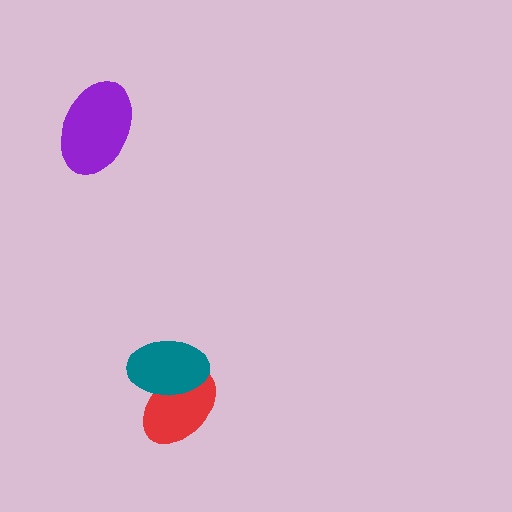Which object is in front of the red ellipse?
The teal ellipse is in front of the red ellipse.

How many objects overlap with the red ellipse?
1 object overlaps with the red ellipse.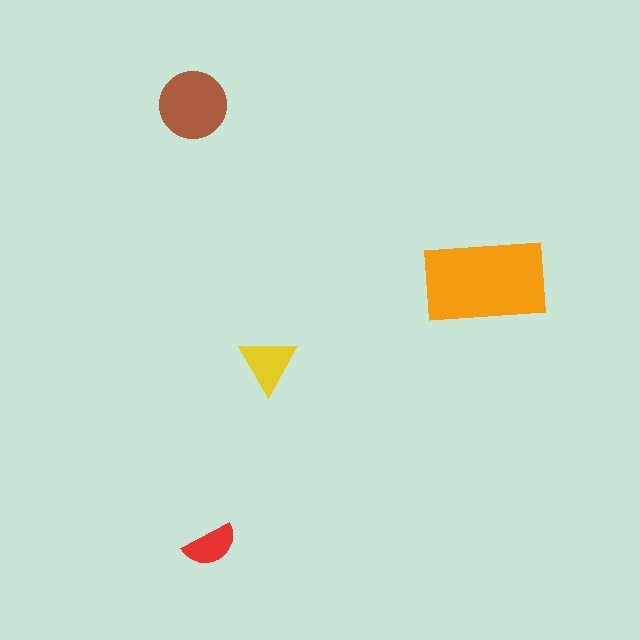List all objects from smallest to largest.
The red semicircle, the yellow triangle, the brown circle, the orange rectangle.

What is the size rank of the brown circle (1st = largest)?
2nd.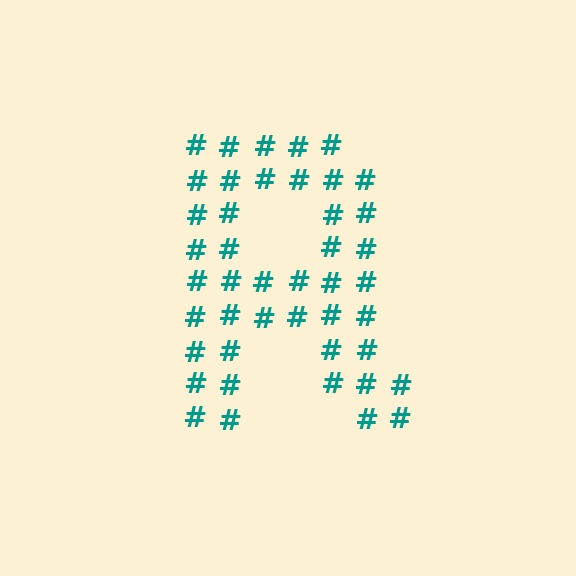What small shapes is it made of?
It is made of small hash symbols.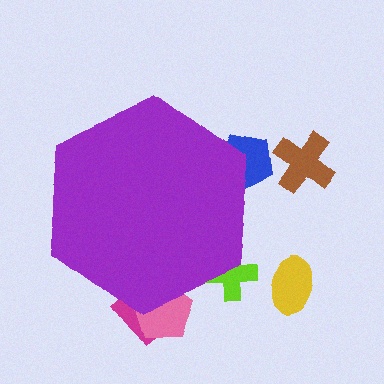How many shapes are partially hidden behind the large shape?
4 shapes are partially hidden.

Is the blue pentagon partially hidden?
Yes, the blue pentagon is partially hidden behind the purple hexagon.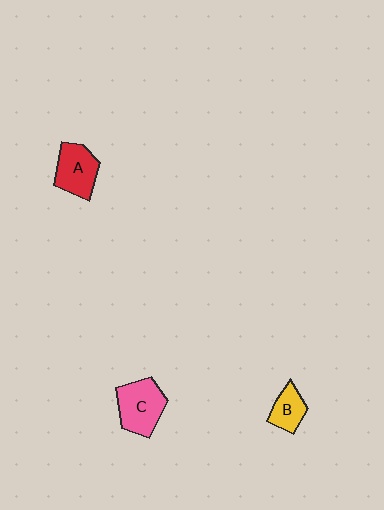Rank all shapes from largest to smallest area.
From largest to smallest: C (pink), A (red), B (yellow).